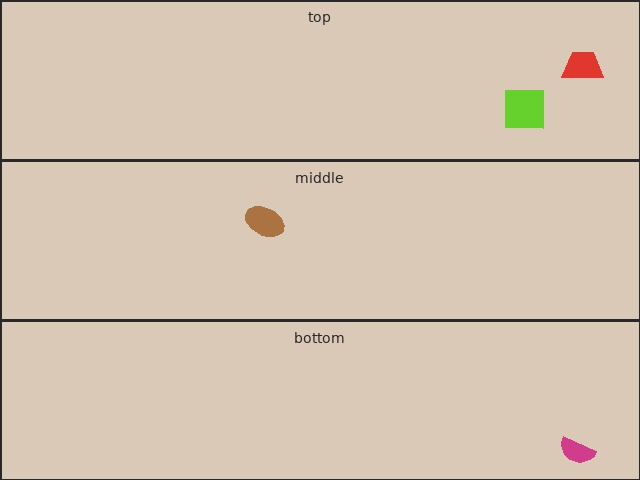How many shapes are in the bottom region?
1.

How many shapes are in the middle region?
1.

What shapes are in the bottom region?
The magenta semicircle.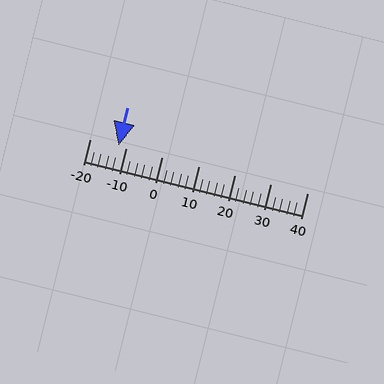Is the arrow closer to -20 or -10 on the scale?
The arrow is closer to -10.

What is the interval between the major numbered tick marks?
The major tick marks are spaced 10 units apart.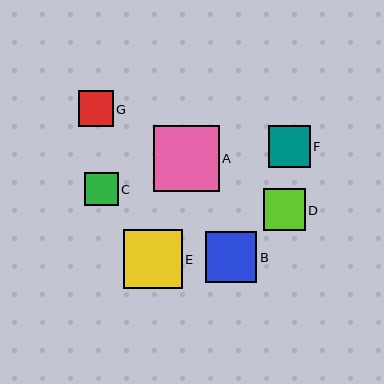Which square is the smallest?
Square C is the smallest with a size of approximately 33 pixels.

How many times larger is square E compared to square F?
Square E is approximately 1.4 times the size of square F.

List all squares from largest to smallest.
From largest to smallest: A, E, B, D, F, G, C.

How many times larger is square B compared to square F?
Square B is approximately 1.2 times the size of square F.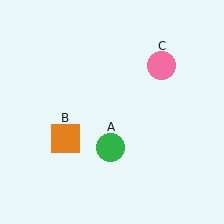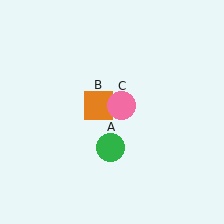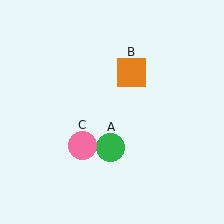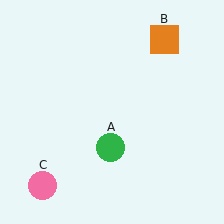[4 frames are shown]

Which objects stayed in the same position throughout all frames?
Green circle (object A) remained stationary.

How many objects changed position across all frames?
2 objects changed position: orange square (object B), pink circle (object C).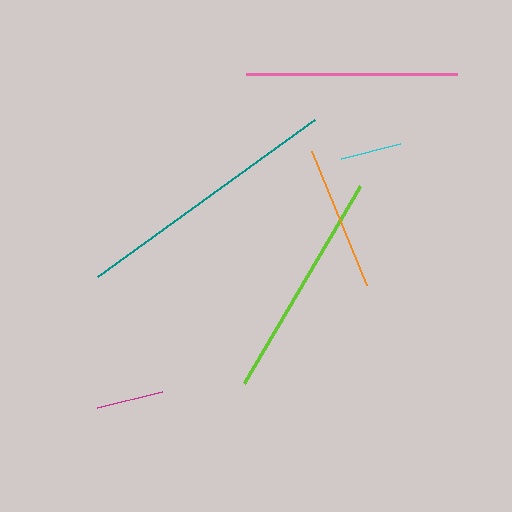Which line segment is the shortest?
The cyan line is the shortest at approximately 61 pixels.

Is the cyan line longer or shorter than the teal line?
The teal line is longer than the cyan line.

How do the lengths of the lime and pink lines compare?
The lime and pink lines are approximately the same length.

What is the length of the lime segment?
The lime segment is approximately 228 pixels long.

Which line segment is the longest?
The teal line is the longest at approximately 268 pixels.